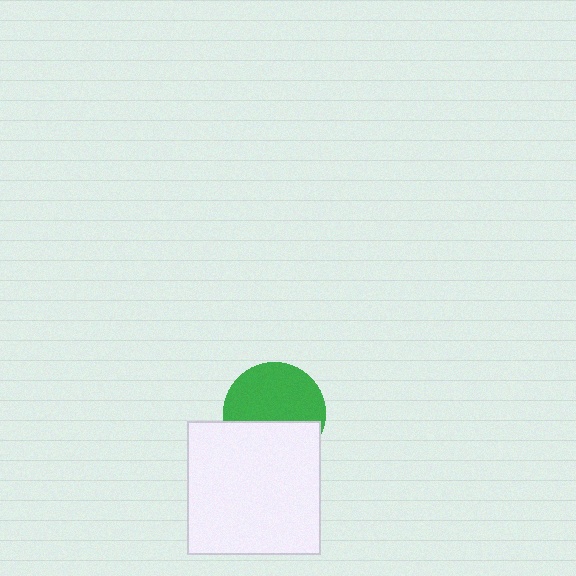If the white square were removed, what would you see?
You would see the complete green circle.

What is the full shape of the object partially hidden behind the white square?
The partially hidden object is a green circle.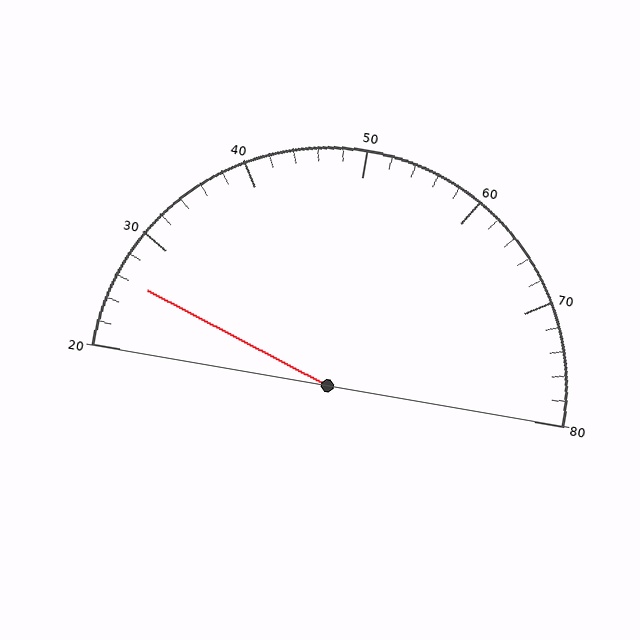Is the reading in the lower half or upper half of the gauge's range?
The reading is in the lower half of the range (20 to 80).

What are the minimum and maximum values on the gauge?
The gauge ranges from 20 to 80.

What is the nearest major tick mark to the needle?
The nearest major tick mark is 30.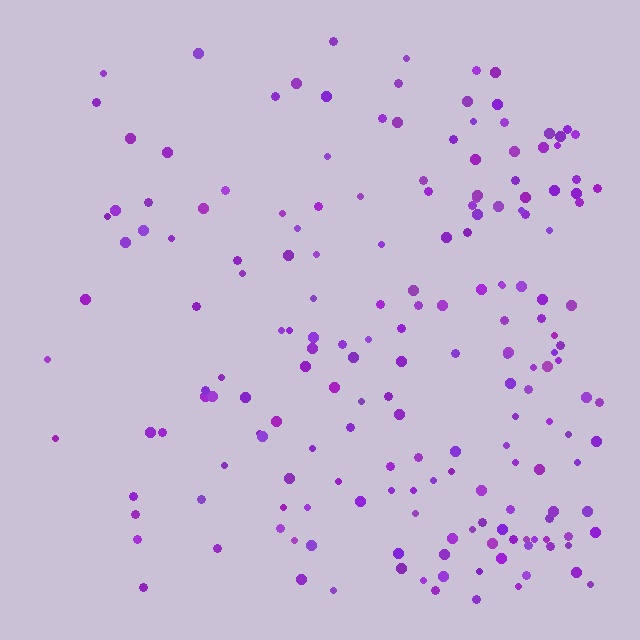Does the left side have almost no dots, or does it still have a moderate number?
Still a moderate number, just noticeably fewer than the right.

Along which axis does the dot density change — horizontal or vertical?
Horizontal.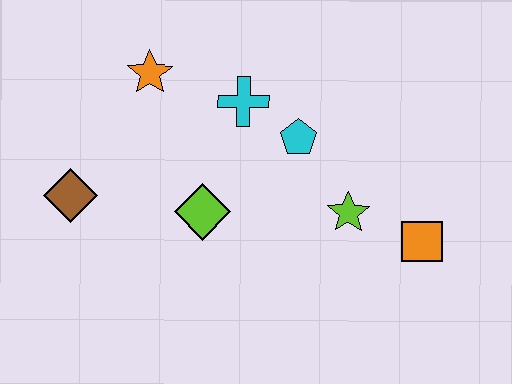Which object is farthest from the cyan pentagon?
The brown diamond is farthest from the cyan pentagon.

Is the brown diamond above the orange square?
Yes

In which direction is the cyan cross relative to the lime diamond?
The cyan cross is above the lime diamond.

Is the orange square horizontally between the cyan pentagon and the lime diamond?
No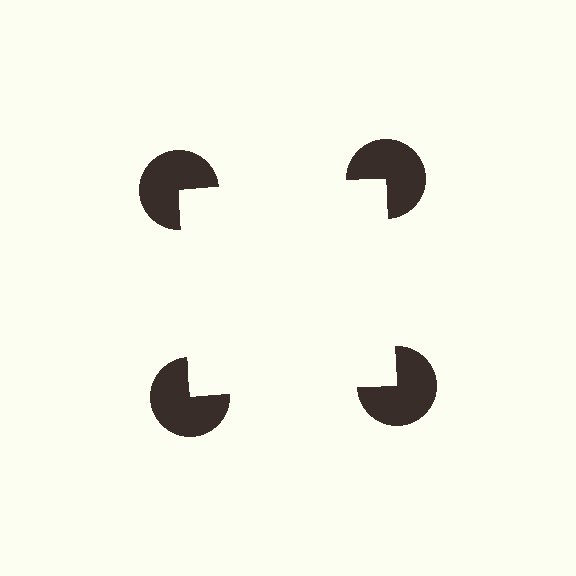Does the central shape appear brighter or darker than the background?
It typically appears slightly brighter than the background, even though no actual brightness change is drawn.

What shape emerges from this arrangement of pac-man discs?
An illusory square — its edges are inferred from the aligned wedge cuts in the pac-man discs, not physically drawn.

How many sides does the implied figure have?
4 sides.